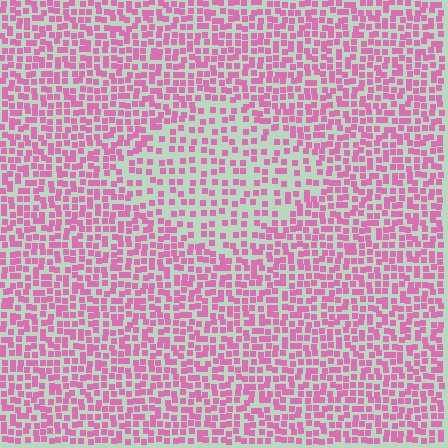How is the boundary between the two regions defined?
The boundary is defined by a change in element density (approximately 1.8x ratio). All elements are the same color, size, and shape.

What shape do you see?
I see a diamond.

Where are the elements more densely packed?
The elements are more densely packed outside the diamond boundary.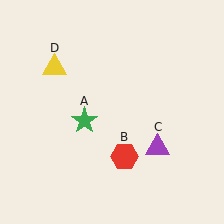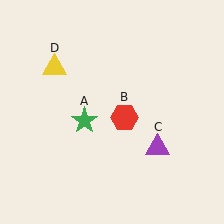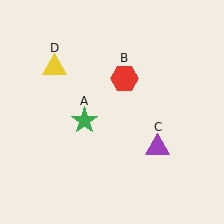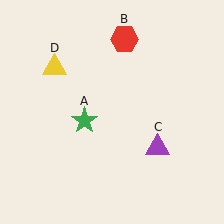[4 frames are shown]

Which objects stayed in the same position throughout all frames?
Green star (object A) and purple triangle (object C) and yellow triangle (object D) remained stationary.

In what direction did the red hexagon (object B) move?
The red hexagon (object B) moved up.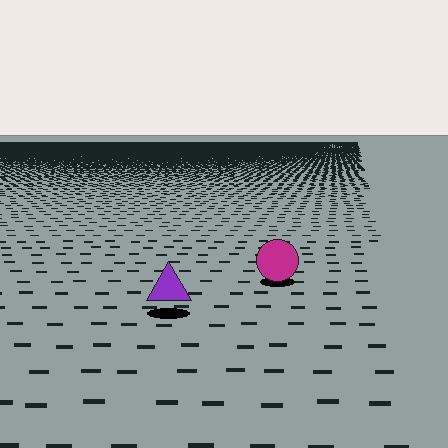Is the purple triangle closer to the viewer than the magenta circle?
Yes. The purple triangle is closer — you can tell from the texture gradient: the ground texture is coarser near it.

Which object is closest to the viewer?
The purple triangle is closest. The texture marks near it are larger and more spread out.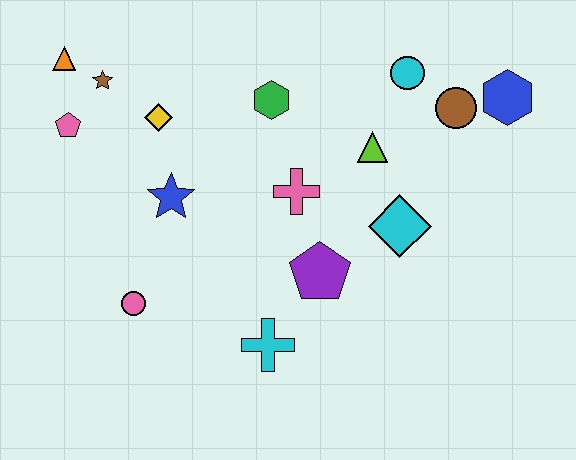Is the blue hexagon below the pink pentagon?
No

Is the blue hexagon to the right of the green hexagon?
Yes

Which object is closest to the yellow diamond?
The brown star is closest to the yellow diamond.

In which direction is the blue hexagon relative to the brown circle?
The blue hexagon is to the right of the brown circle.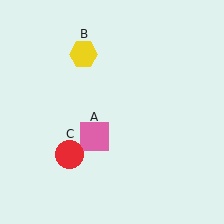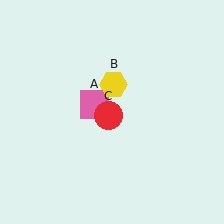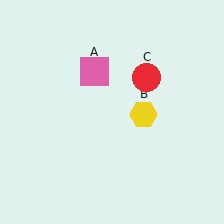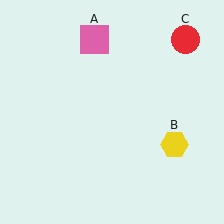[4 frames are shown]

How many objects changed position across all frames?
3 objects changed position: pink square (object A), yellow hexagon (object B), red circle (object C).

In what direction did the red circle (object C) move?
The red circle (object C) moved up and to the right.